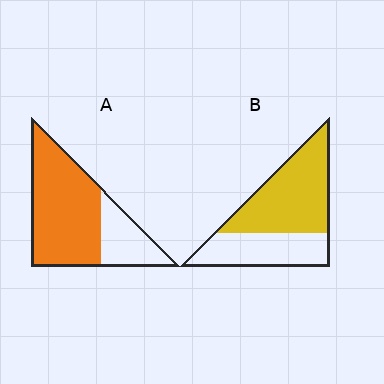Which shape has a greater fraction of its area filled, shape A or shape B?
Shape A.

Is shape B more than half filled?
Yes.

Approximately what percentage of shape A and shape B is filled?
A is approximately 70% and B is approximately 60%.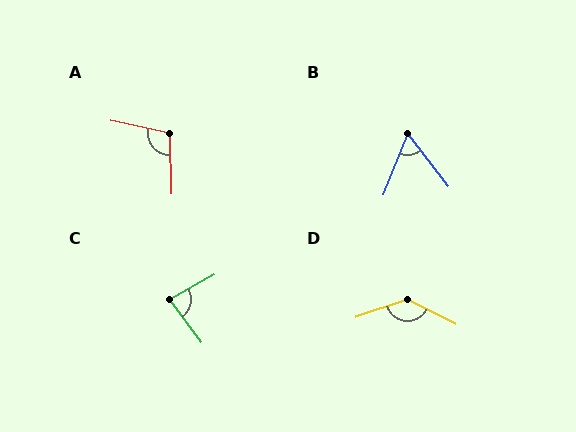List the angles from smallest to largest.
B (60°), C (83°), A (103°), D (134°).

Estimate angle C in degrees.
Approximately 83 degrees.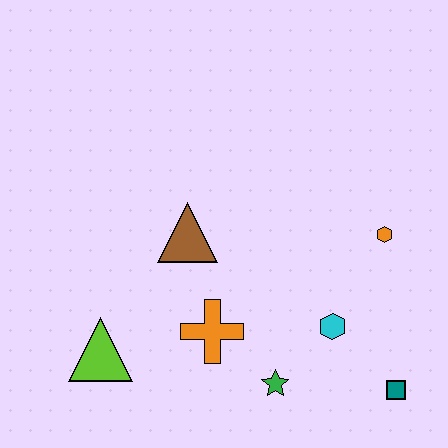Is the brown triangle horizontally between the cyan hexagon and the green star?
No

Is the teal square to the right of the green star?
Yes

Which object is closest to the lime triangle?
The orange cross is closest to the lime triangle.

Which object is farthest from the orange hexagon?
The lime triangle is farthest from the orange hexagon.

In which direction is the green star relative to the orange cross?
The green star is to the right of the orange cross.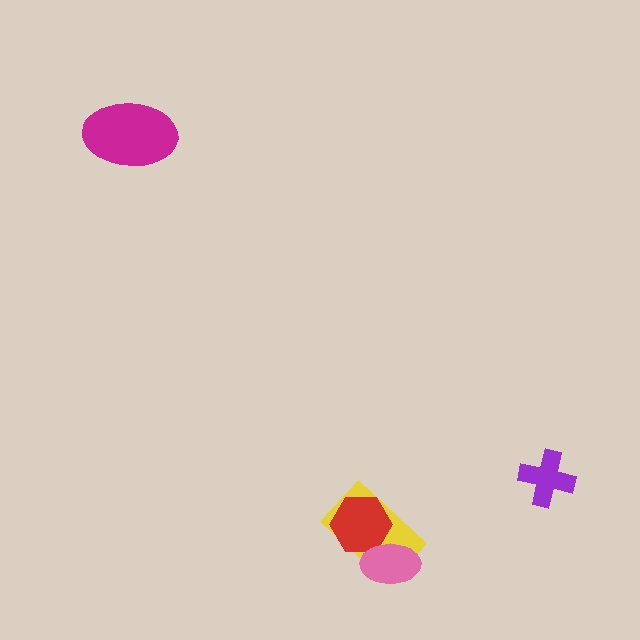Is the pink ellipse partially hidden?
No, no other shape covers it.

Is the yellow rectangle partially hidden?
Yes, it is partially covered by another shape.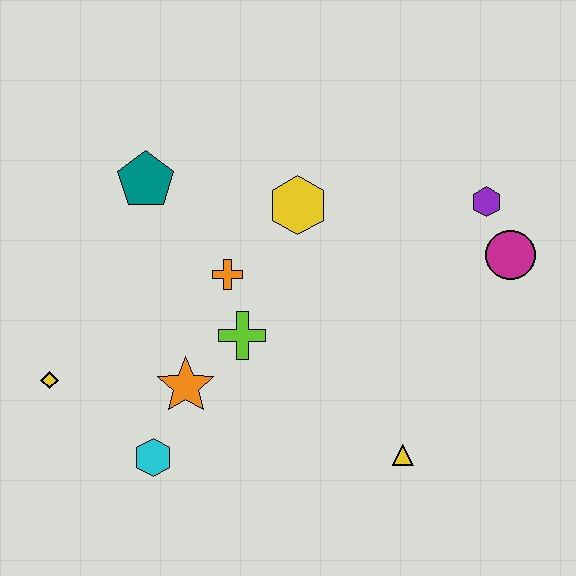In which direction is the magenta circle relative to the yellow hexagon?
The magenta circle is to the right of the yellow hexagon.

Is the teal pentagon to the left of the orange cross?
Yes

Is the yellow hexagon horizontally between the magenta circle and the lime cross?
Yes